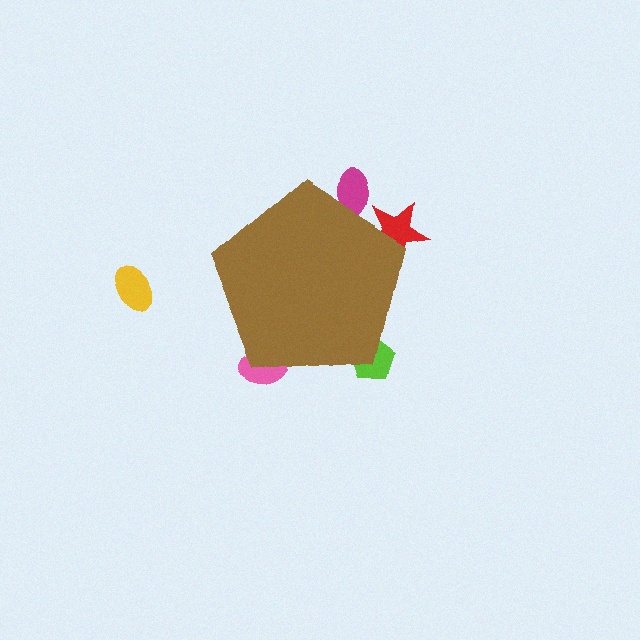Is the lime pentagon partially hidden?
Yes, the lime pentagon is partially hidden behind the brown pentagon.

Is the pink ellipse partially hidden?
Yes, the pink ellipse is partially hidden behind the brown pentagon.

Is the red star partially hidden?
Yes, the red star is partially hidden behind the brown pentagon.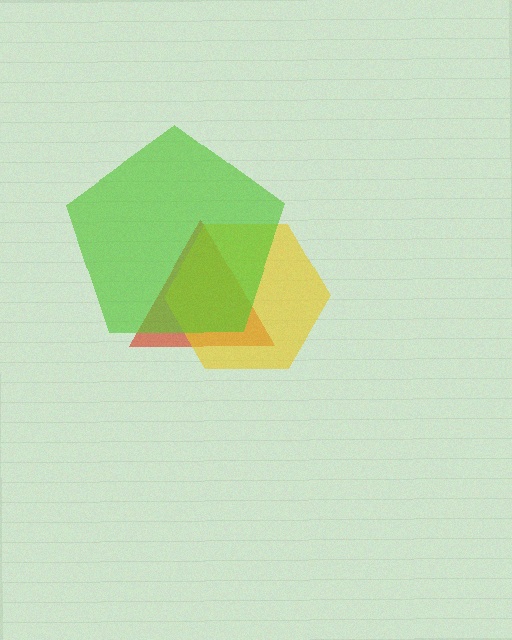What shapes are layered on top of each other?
The layered shapes are: a red triangle, a yellow hexagon, a lime pentagon.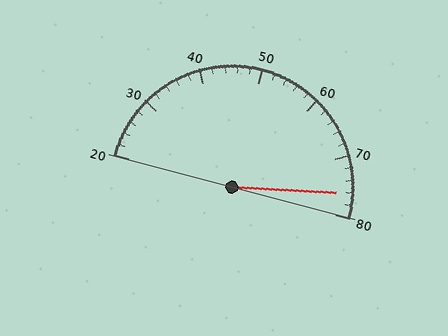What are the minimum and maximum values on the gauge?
The gauge ranges from 20 to 80.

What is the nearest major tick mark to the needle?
The nearest major tick mark is 80.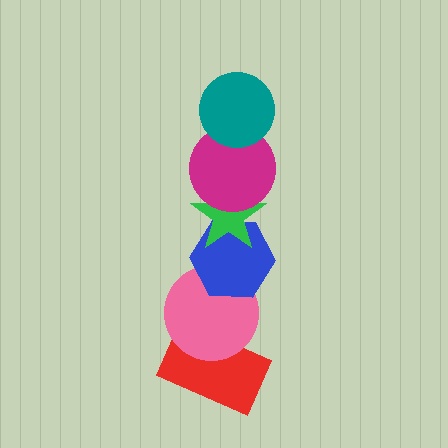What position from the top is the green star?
The green star is 3rd from the top.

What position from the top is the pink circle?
The pink circle is 5th from the top.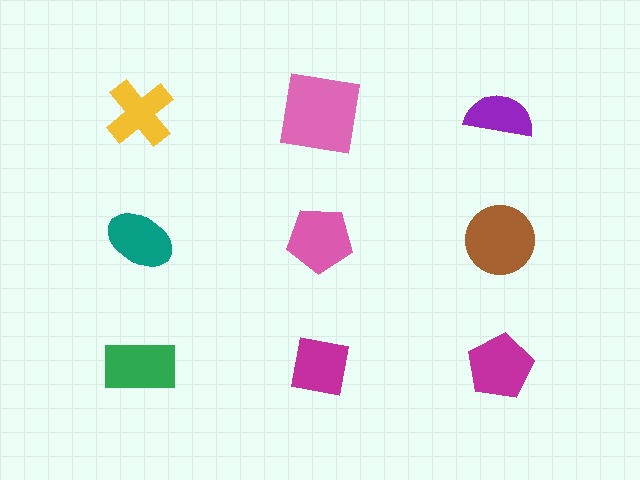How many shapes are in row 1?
3 shapes.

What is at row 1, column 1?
A yellow cross.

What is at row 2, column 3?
A brown circle.